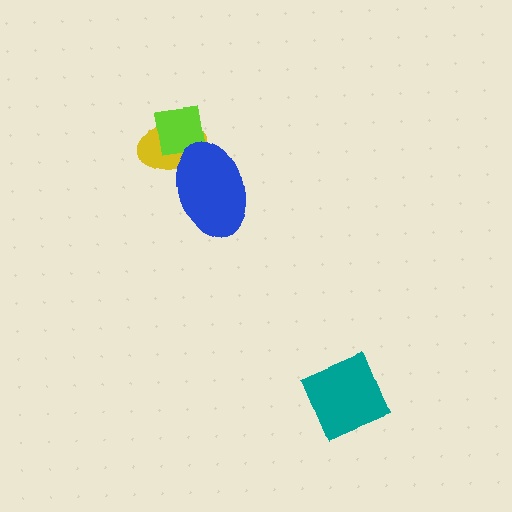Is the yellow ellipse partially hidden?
Yes, it is partially covered by another shape.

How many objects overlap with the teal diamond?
0 objects overlap with the teal diamond.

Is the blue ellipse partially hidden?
No, no other shape covers it.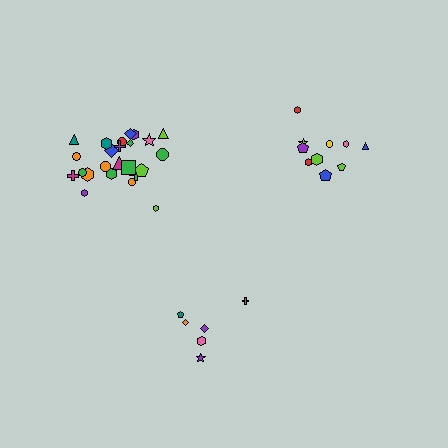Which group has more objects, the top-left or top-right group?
The top-left group.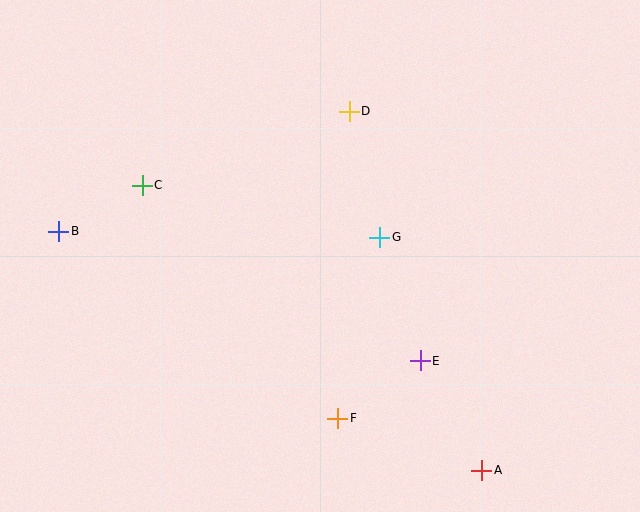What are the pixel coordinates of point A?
Point A is at (482, 470).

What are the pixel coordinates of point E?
Point E is at (420, 361).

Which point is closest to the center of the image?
Point G at (380, 237) is closest to the center.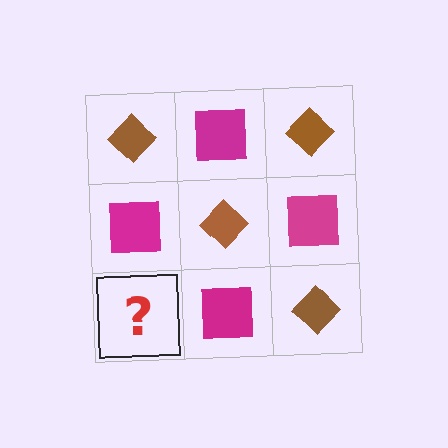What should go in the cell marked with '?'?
The missing cell should contain a brown diamond.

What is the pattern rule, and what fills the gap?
The rule is that it alternates brown diamond and magenta square in a checkerboard pattern. The gap should be filled with a brown diamond.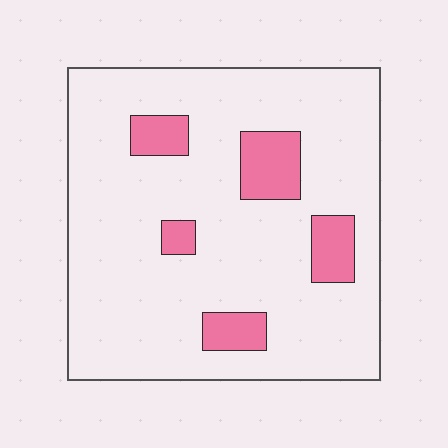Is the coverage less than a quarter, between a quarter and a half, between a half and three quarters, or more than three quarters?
Less than a quarter.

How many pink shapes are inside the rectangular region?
5.